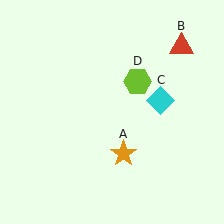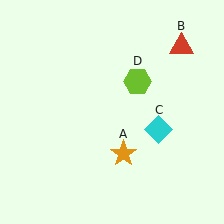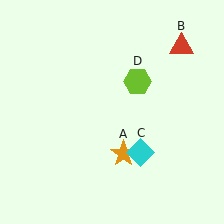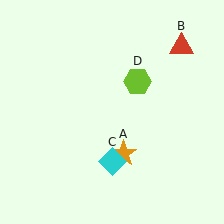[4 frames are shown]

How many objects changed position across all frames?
1 object changed position: cyan diamond (object C).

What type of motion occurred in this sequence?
The cyan diamond (object C) rotated clockwise around the center of the scene.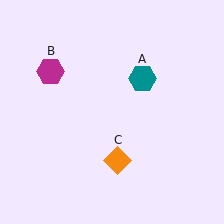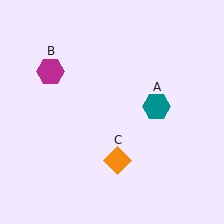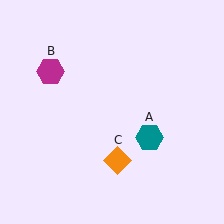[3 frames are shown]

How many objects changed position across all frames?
1 object changed position: teal hexagon (object A).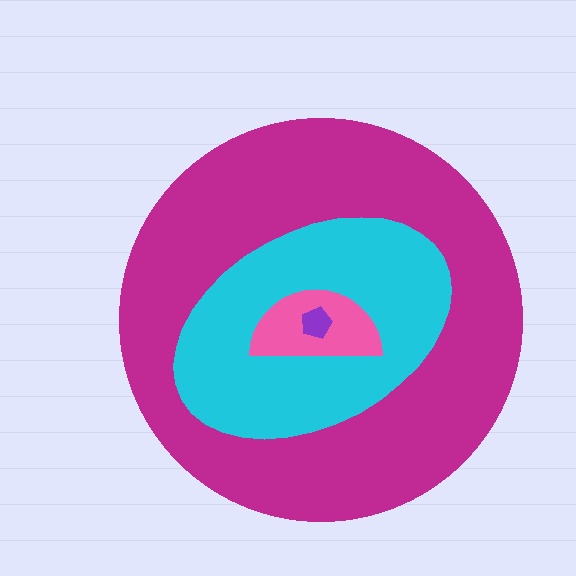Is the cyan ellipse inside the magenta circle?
Yes.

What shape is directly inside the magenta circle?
The cyan ellipse.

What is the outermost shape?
The magenta circle.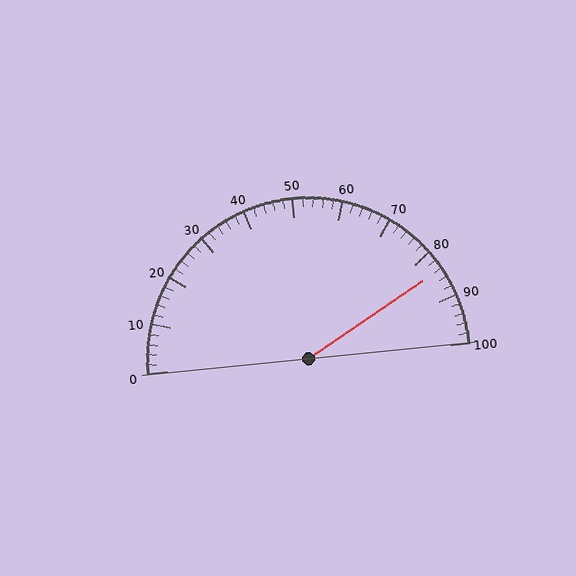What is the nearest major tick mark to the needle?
The nearest major tick mark is 80.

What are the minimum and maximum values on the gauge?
The gauge ranges from 0 to 100.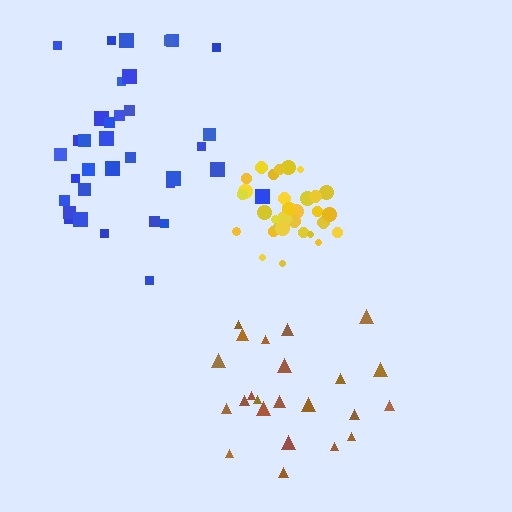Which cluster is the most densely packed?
Yellow.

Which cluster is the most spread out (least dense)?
Blue.